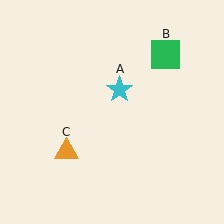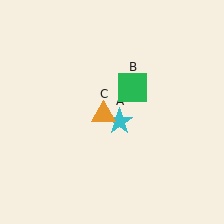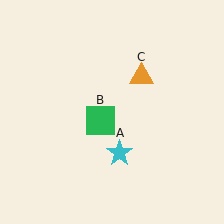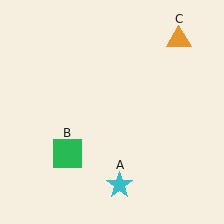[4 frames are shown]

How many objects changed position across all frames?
3 objects changed position: cyan star (object A), green square (object B), orange triangle (object C).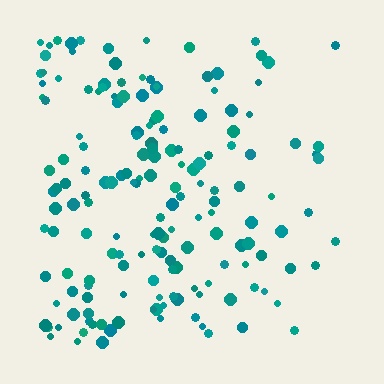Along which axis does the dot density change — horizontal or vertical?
Horizontal.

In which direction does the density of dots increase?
From right to left, with the left side densest.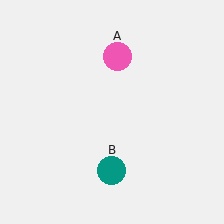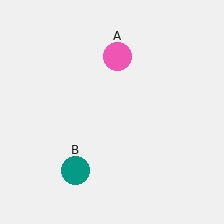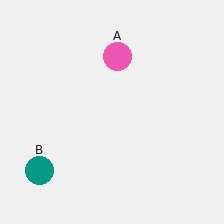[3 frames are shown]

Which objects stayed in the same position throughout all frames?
Pink circle (object A) remained stationary.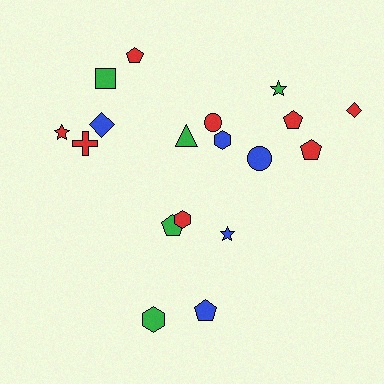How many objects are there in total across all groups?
There are 18 objects.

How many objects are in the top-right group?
There are 8 objects.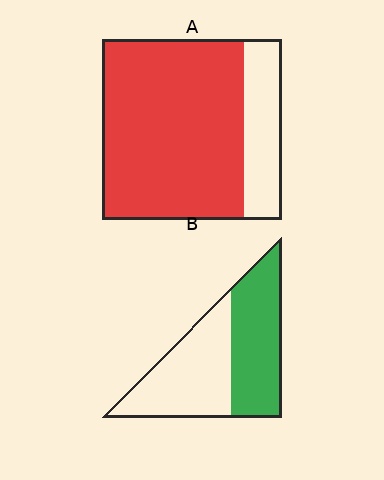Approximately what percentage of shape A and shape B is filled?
A is approximately 80% and B is approximately 50%.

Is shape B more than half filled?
Roughly half.